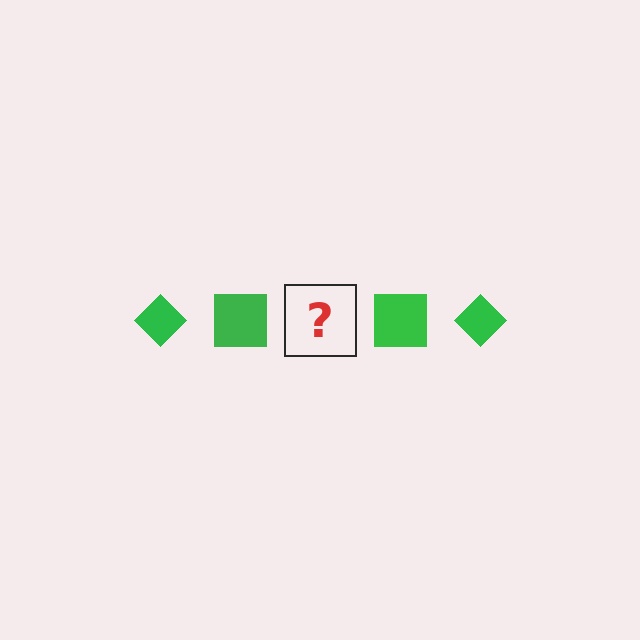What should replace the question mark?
The question mark should be replaced with a green diamond.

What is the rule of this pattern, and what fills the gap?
The rule is that the pattern cycles through diamond, square shapes in green. The gap should be filled with a green diamond.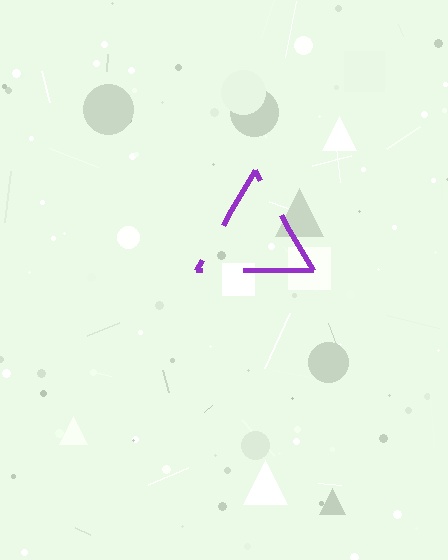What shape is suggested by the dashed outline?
The dashed outline suggests a triangle.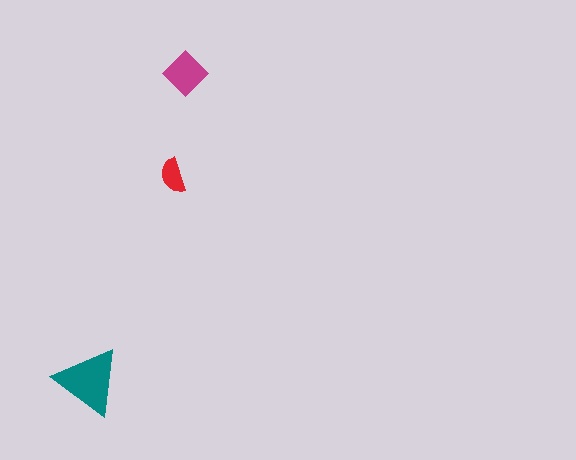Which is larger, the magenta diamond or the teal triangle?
The teal triangle.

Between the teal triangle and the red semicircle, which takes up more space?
The teal triangle.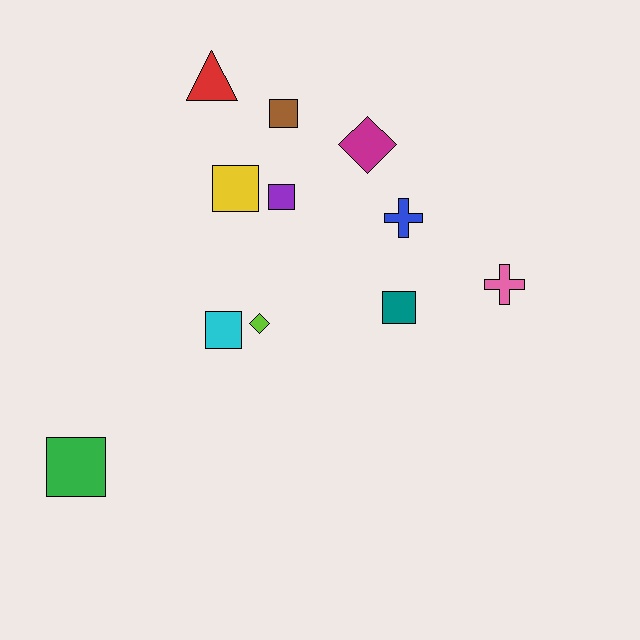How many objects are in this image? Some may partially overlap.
There are 11 objects.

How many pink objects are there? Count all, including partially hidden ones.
There is 1 pink object.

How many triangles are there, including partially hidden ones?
There is 1 triangle.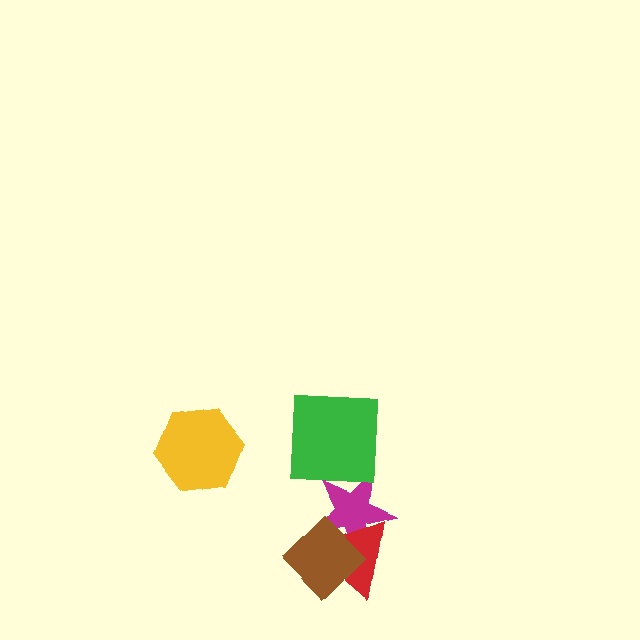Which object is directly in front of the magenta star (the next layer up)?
The red triangle is directly in front of the magenta star.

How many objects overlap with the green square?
1 object overlaps with the green square.